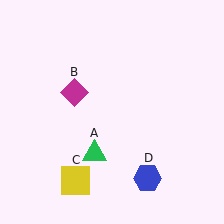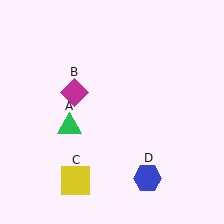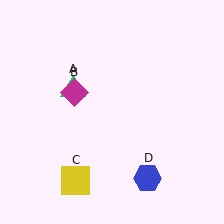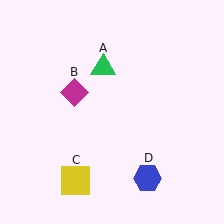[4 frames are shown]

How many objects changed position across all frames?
1 object changed position: green triangle (object A).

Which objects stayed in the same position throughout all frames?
Magenta diamond (object B) and yellow square (object C) and blue hexagon (object D) remained stationary.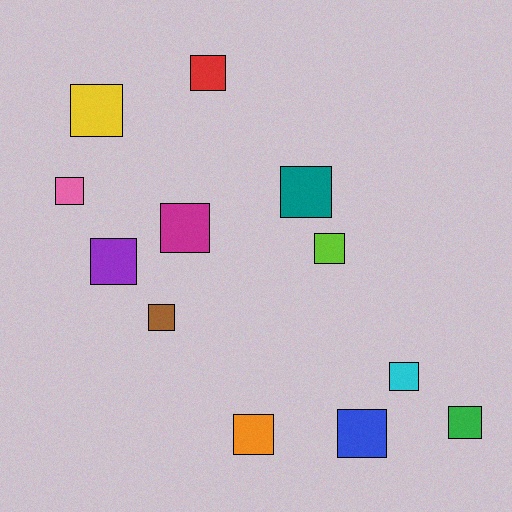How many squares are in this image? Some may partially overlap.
There are 12 squares.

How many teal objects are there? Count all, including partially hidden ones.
There is 1 teal object.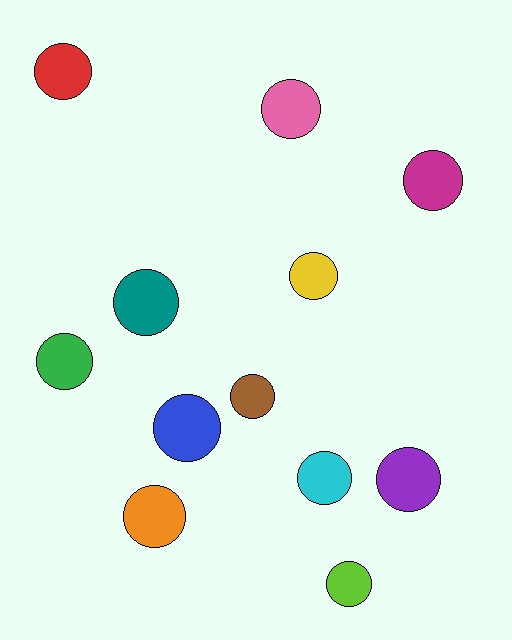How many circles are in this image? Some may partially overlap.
There are 12 circles.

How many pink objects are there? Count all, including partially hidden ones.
There is 1 pink object.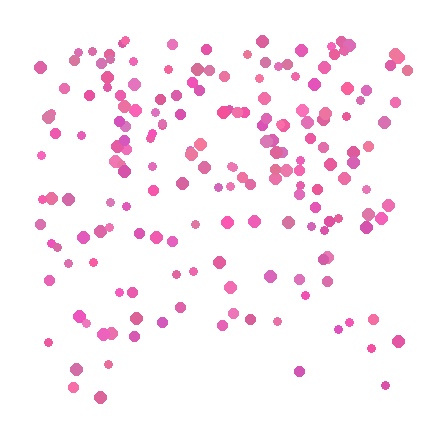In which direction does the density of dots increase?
From bottom to top, with the top side densest.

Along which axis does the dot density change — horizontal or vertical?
Vertical.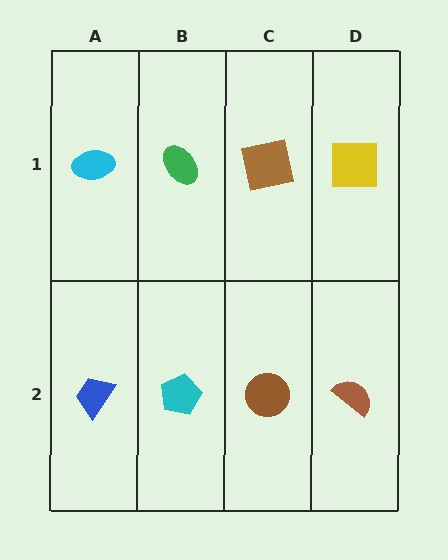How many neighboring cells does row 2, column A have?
2.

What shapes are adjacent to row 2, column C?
A brown square (row 1, column C), a cyan pentagon (row 2, column B), a brown semicircle (row 2, column D).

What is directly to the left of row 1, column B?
A cyan ellipse.